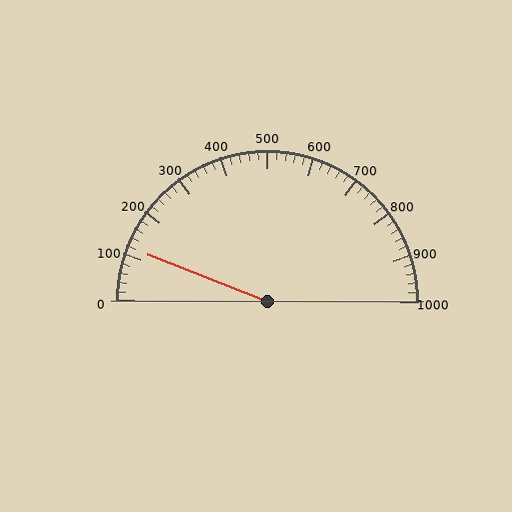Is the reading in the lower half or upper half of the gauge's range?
The reading is in the lower half of the range (0 to 1000).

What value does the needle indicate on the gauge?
The needle indicates approximately 120.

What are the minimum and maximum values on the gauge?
The gauge ranges from 0 to 1000.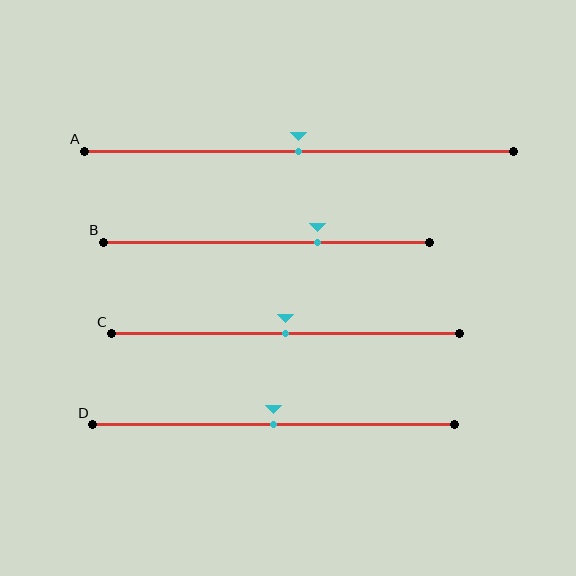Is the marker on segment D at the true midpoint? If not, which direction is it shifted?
Yes, the marker on segment D is at the true midpoint.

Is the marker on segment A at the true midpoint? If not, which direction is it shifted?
Yes, the marker on segment A is at the true midpoint.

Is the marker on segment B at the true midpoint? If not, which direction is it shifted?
No, the marker on segment B is shifted to the right by about 16% of the segment length.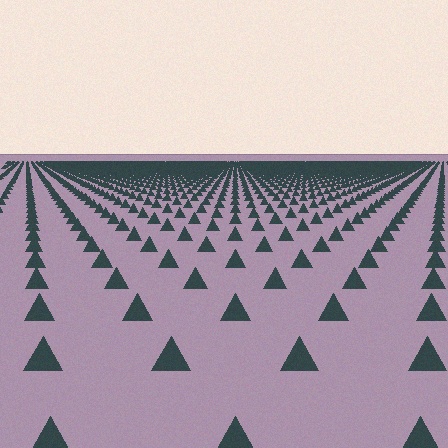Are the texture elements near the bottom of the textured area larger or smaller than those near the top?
Larger. Near the bottom, elements are closer to the viewer and appear at a bigger on-screen size.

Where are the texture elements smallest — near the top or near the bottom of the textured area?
Near the top.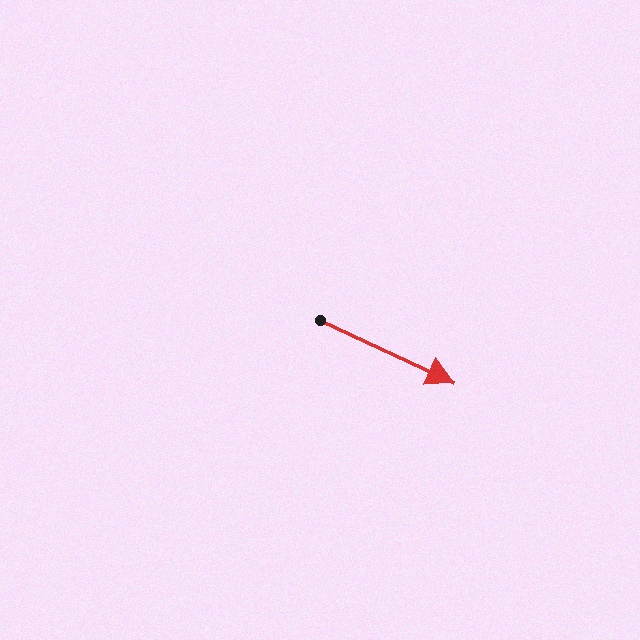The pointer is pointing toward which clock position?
Roughly 4 o'clock.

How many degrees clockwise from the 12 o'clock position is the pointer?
Approximately 115 degrees.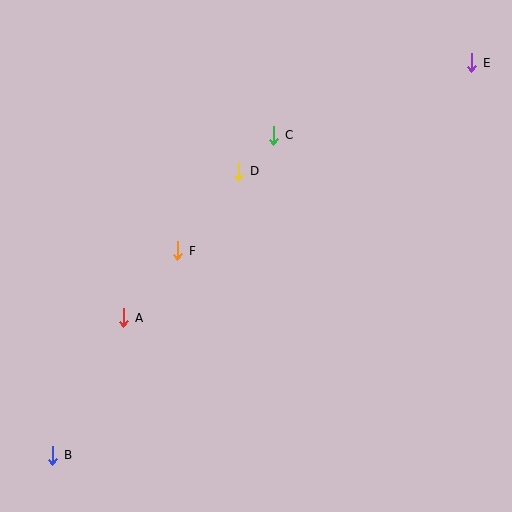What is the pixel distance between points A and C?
The distance between A and C is 236 pixels.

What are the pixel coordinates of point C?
Point C is at (274, 135).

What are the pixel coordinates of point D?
Point D is at (239, 171).